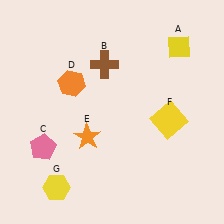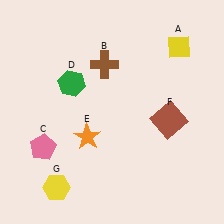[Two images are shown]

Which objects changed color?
D changed from orange to green. F changed from yellow to brown.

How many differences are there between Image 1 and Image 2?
There are 2 differences between the two images.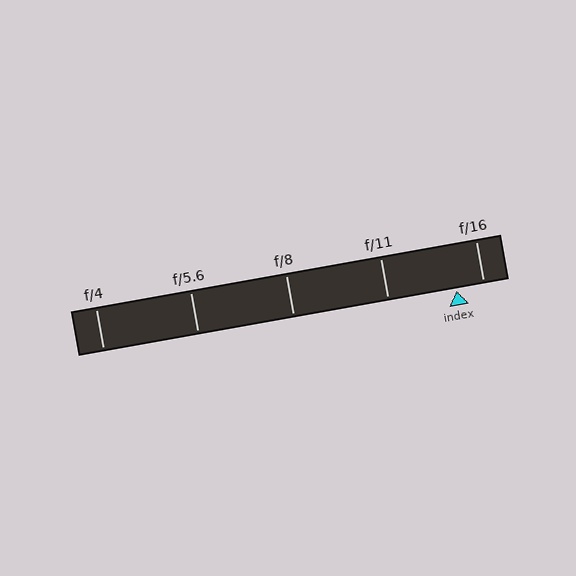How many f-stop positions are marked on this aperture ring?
There are 5 f-stop positions marked.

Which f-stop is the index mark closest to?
The index mark is closest to f/16.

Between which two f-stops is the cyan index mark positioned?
The index mark is between f/11 and f/16.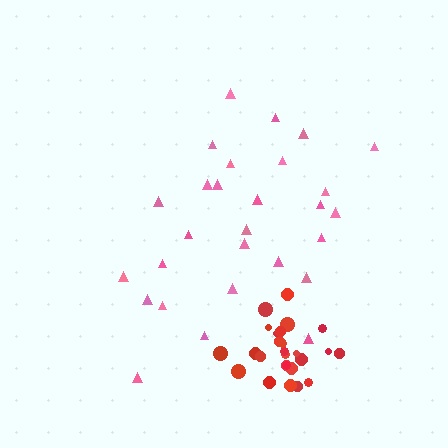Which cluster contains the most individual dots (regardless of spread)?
Pink (28).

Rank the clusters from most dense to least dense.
red, pink.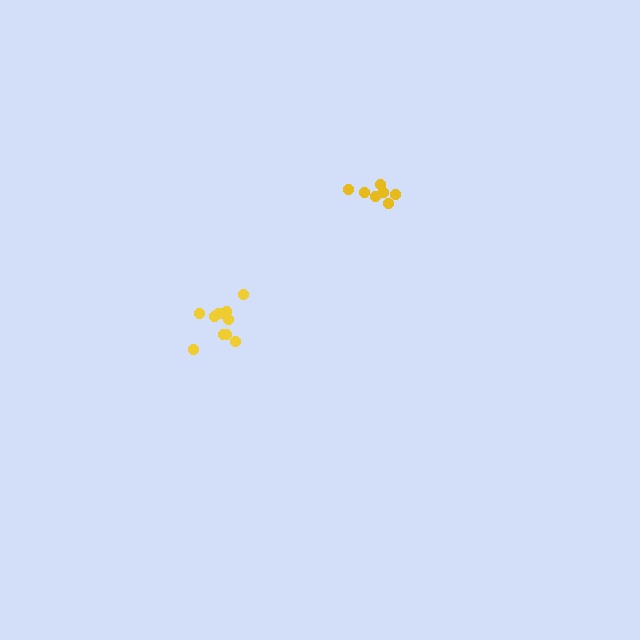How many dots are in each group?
Group 1: 7 dots, Group 2: 11 dots (18 total).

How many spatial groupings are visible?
There are 2 spatial groupings.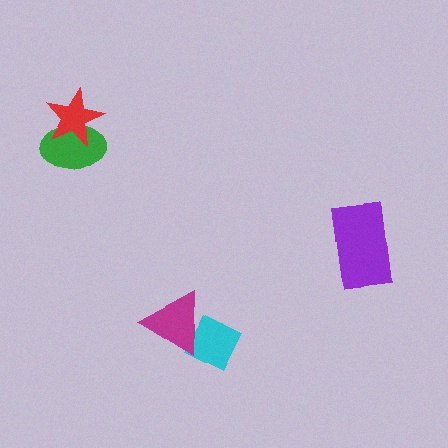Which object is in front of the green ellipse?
The red star is in front of the green ellipse.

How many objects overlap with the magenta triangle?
1 object overlaps with the magenta triangle.